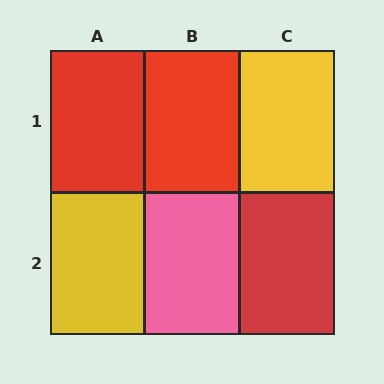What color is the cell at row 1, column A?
Red.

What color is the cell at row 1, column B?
Red.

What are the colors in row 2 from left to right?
Yellow, pink, red.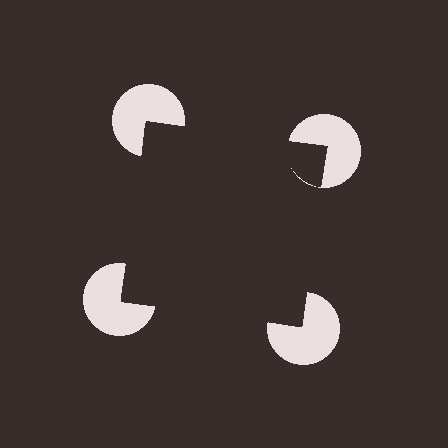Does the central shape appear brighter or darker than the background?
It typically appears slightly darker than the background, even though no actual brightness change is drawn.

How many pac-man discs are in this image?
There are 4 — one at each vertex of the illusory square.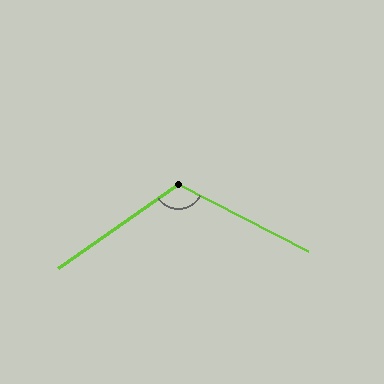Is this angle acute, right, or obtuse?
It is obtuse.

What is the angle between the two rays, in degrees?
Approximately 118 degrees.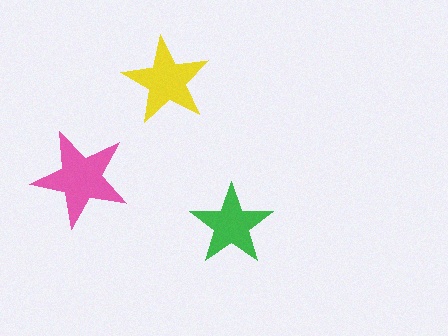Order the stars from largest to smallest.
the pink one, the yellow one, the green one.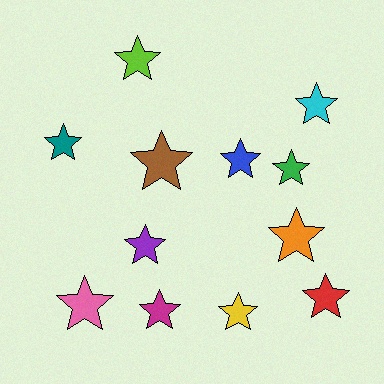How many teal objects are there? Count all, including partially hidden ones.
There is 1 teal object.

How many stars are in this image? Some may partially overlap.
There are 12 stars.